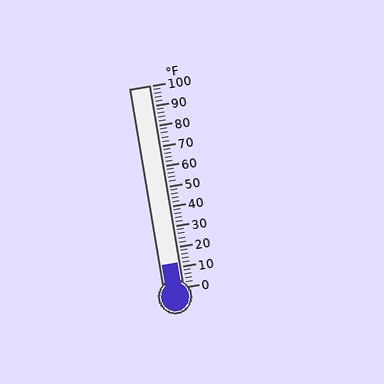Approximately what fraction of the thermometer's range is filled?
The thermometer is filled to approximately 10% of its range.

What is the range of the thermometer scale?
The thermometer scale ranges from 0°F to 100°F.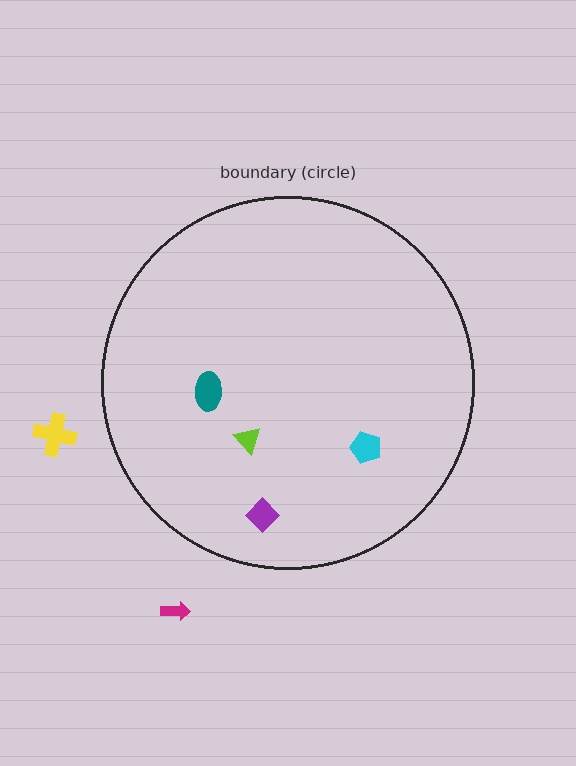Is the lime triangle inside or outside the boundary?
Inside.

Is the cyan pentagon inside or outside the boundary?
Inside.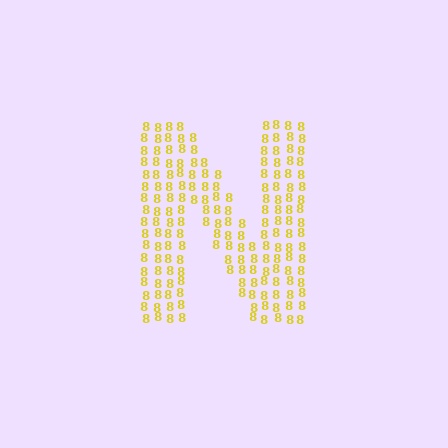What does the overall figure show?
The overall figure shows the letter N.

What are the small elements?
The small elements are digit 8's.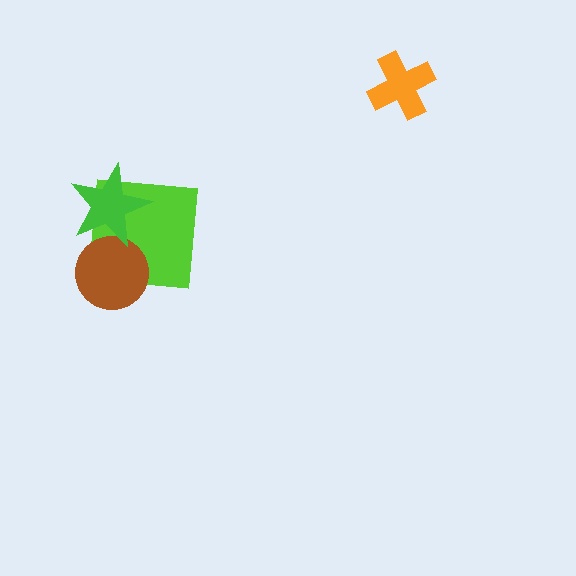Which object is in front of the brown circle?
The green star is in front of the brown circle.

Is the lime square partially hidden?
Yes, it is partially covered by another shape.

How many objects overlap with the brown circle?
2 objects overlap with the brown circle.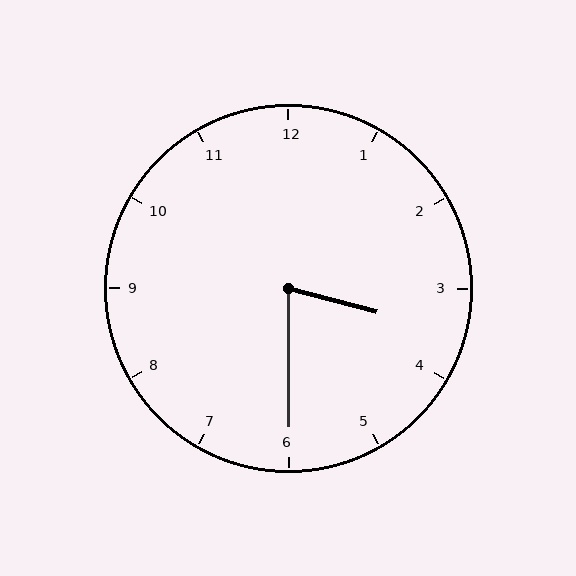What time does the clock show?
3:30.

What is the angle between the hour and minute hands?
Approximately 75 degrees.